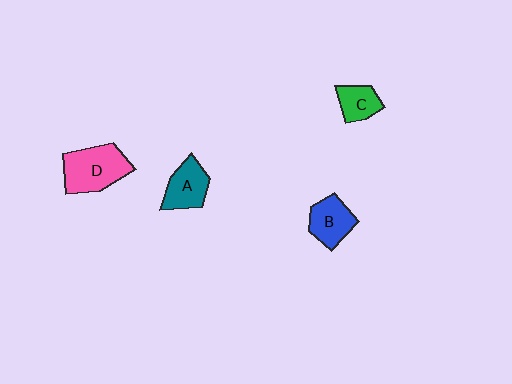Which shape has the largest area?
Shape D (pink).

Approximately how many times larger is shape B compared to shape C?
Approximately 1.3 times.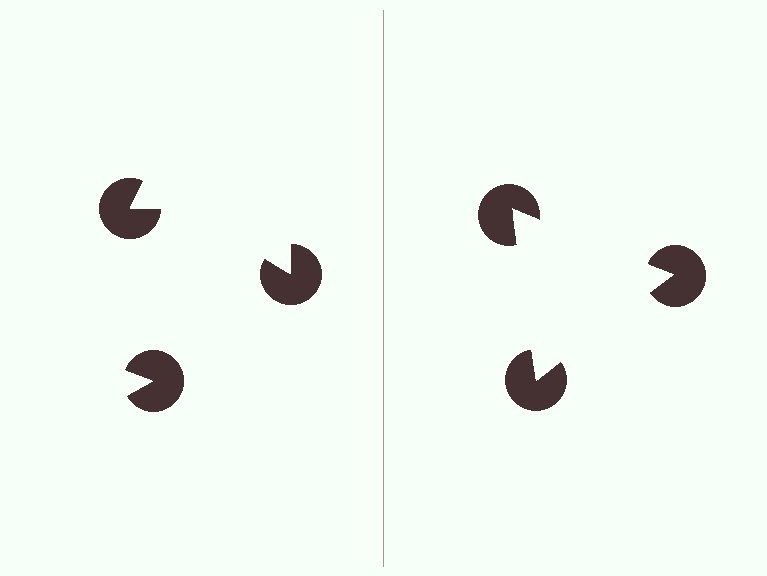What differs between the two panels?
The pac-man discs are positioned identically on both sides; only the wedge orientations differ. On the right they align to a triangle; on the left they are misaligned.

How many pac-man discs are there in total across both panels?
6 — 3 on each side.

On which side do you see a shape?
An illusory triangle appears on the right side. On the left side the wedge cuts are rotated, so no coherent shape forms.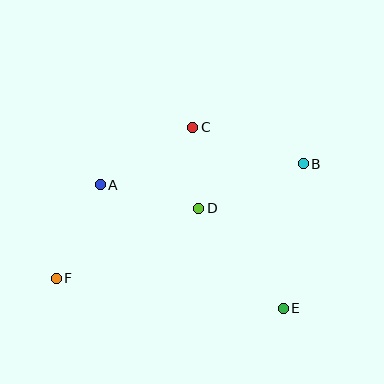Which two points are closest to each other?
Points C and D are closest to each other.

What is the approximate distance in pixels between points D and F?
The distance between D and F is approximately 159 pixels.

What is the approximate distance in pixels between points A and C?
The distance between A and C is approximately 109 pixels.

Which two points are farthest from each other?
Points B and F are farthest from each other.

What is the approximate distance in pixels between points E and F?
The distance between E and F is approximately 229 pixels.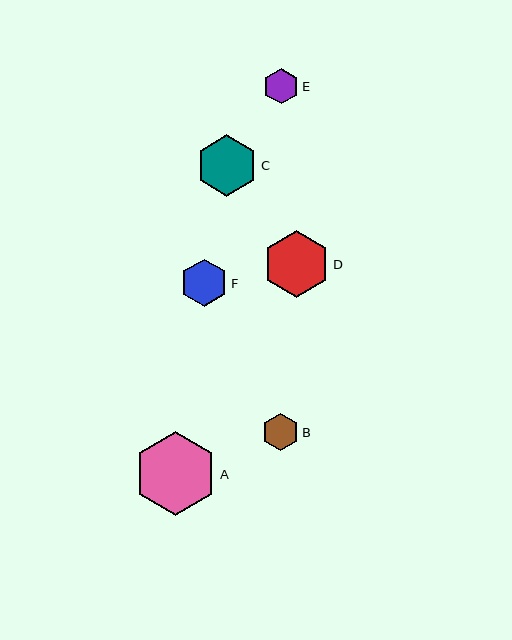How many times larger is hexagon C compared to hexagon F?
Hexagon C is approximately 1.3 times the size of hexagon F.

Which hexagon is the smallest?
Hexagon E is the smallest with a size of approximately 35 pixels.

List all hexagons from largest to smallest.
From largest to smallest: A, D, C, F, B, E.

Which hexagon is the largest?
Hexagon A is the largest with a size of approximately 84 pixels.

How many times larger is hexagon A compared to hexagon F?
Hexagon A is approximately 1.8 times the size of hexagon F.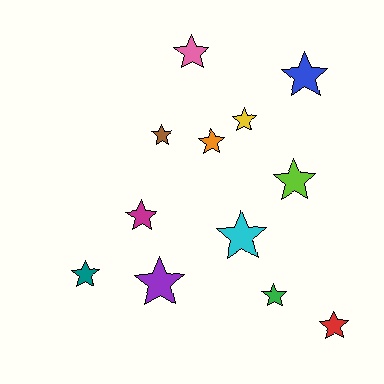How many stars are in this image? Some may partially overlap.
There are 12 stars.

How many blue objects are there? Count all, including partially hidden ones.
There is 1 blue object.